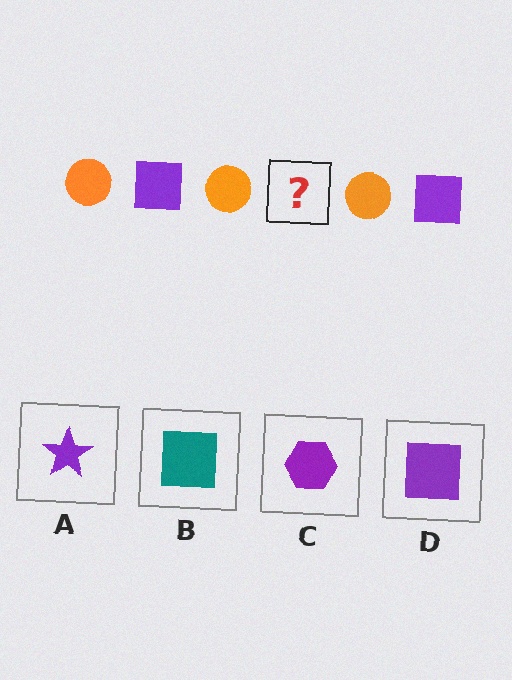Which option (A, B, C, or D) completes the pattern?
D.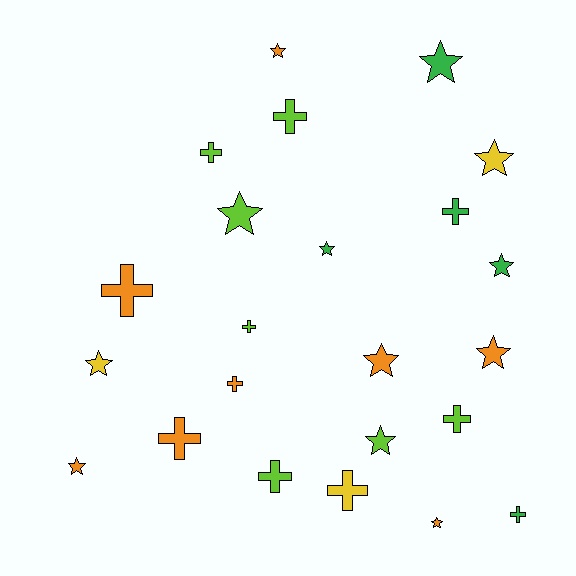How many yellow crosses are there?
There is 1 yellow cross.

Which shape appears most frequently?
Star, with 12 objects.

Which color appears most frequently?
Orange, with 8 objects.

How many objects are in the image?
There are 23 objects.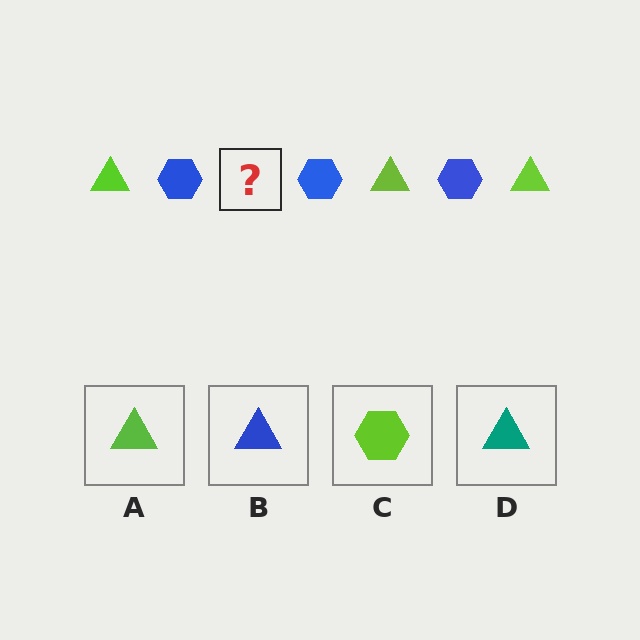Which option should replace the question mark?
Option A.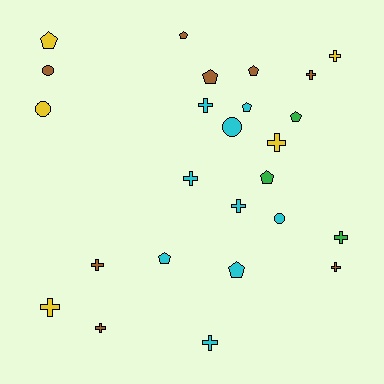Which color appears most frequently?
Cyan, with 9 objects.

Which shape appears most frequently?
Cross, with 12 objects.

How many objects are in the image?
There are 25 objects.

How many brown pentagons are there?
There are 3 brown pentagons.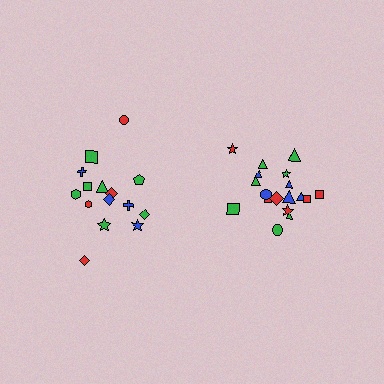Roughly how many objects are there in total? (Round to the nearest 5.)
Roughly 35 objects in total.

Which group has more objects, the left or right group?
The right group.